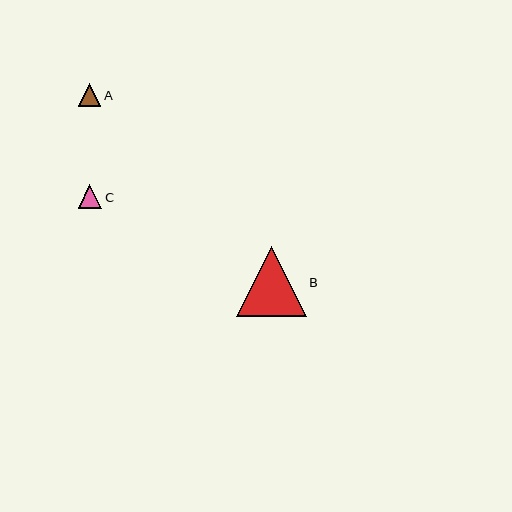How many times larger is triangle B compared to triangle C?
Triangle B is approximately 2.9 times the size of triangle C.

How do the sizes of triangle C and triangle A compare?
Triangle C and triangle A are approximately the same size.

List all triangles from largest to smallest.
From largest to smallest: B, C, A.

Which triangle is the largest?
Triangle B is the largest with a size of approximately 69 pixels.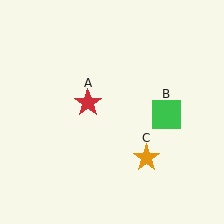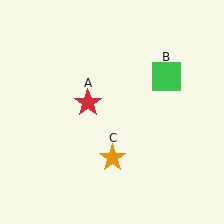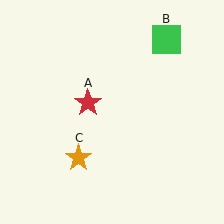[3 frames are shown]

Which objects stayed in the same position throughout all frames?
Red star (object A) remained stationary.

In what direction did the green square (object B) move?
The green square (object B) moved up.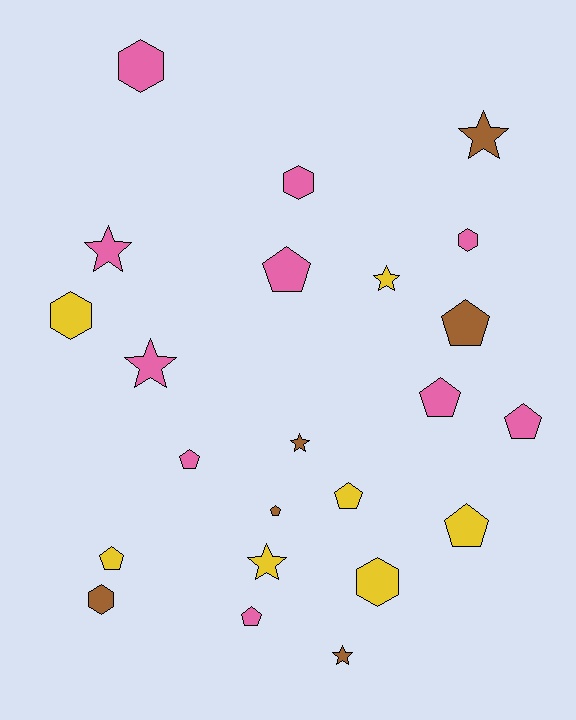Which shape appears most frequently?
Pentagon, with 10 objects.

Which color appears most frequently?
Pink, with 10 objects.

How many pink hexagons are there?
There are 3 pink hexagons.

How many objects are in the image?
There are 23 objects.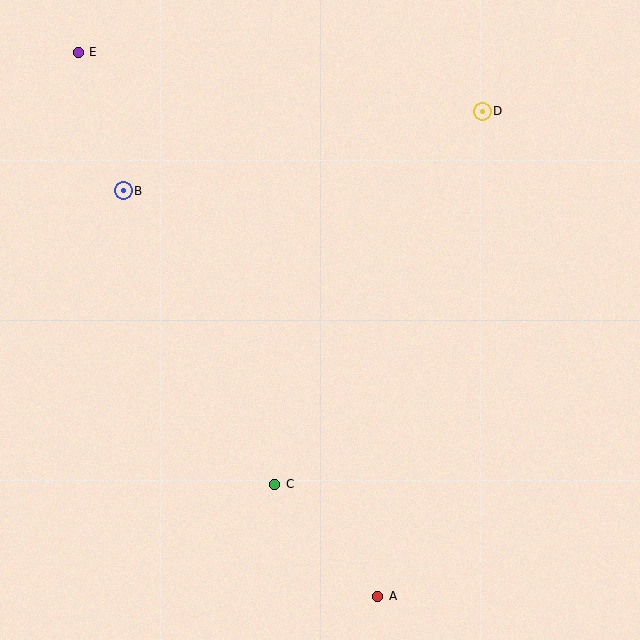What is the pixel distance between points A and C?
The distance between A and C is 152 pixels.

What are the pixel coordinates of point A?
Point A is at (378, 596).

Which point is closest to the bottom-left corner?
Point C is closest to the bottom-left corner.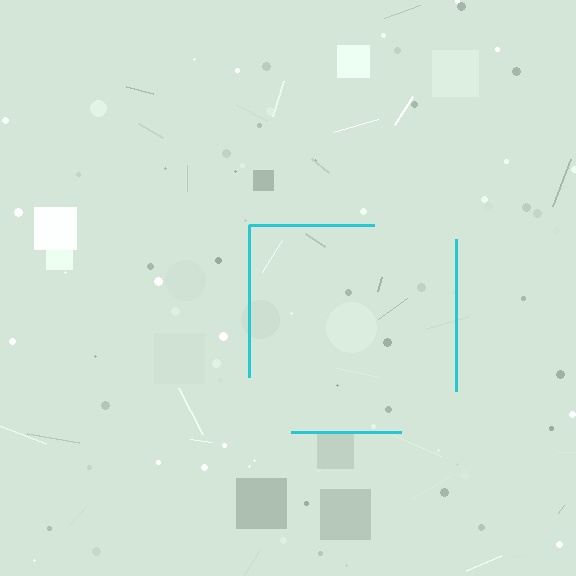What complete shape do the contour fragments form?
The contour fragments form a square.